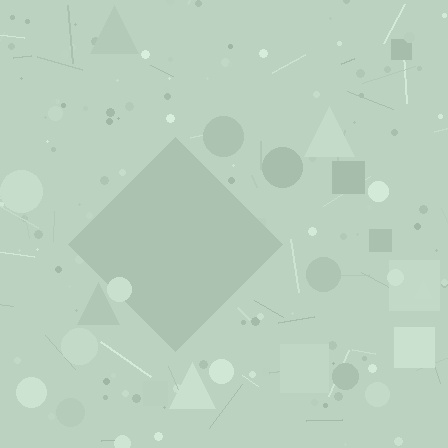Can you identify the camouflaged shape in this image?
The camouflaged shape is a diamond.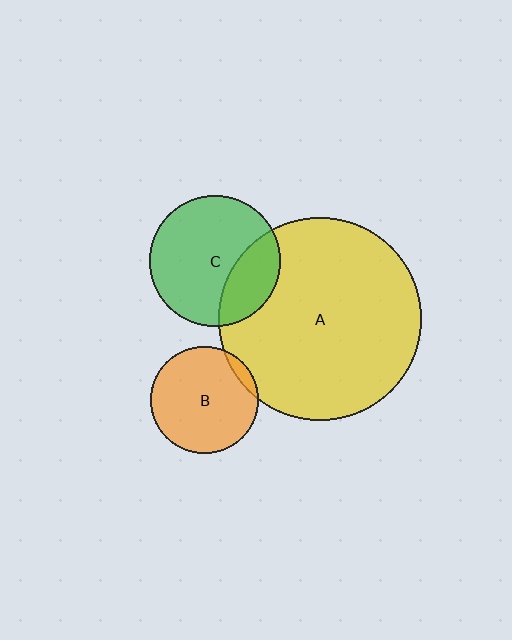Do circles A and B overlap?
Yes.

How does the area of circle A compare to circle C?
Approximately 2.4 times.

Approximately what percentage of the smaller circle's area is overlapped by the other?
Approximately 5%.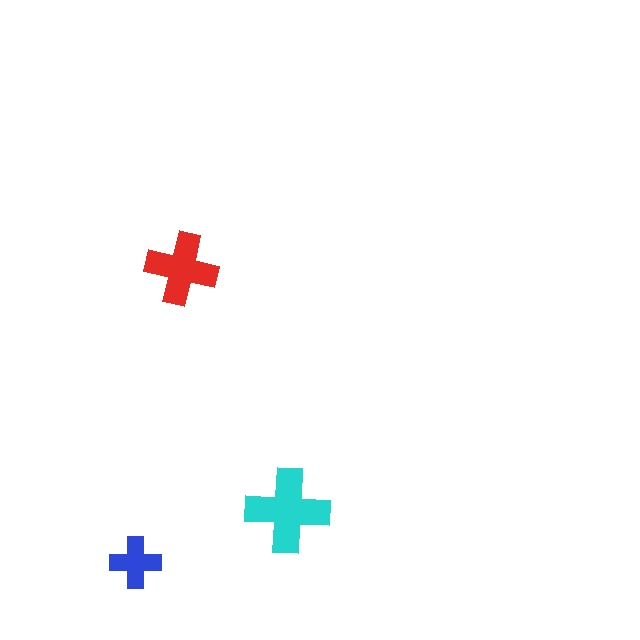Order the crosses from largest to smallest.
the cyan one, the red one, the blue one.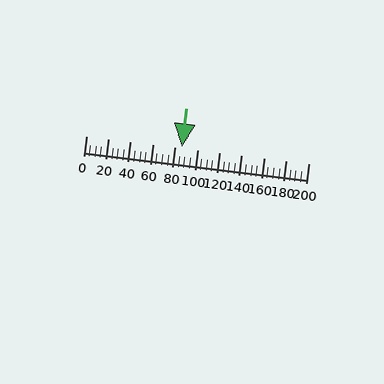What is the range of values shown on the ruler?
The ruler shows values from 0 to 200.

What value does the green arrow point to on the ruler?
The green arrow points to approximately 86.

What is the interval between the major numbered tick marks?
The major tick marks are spaced 20 units apart.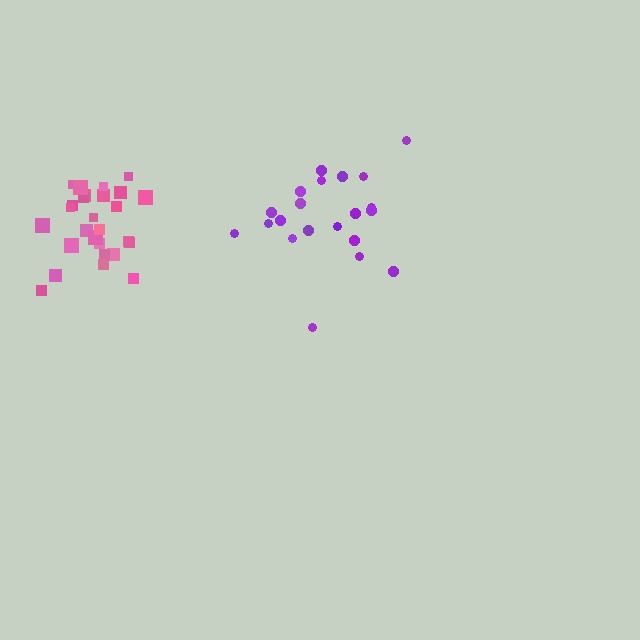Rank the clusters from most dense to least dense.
pink, purple.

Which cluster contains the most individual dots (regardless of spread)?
Pink (28).